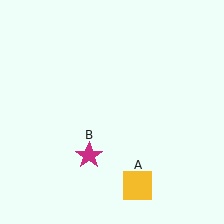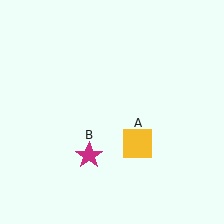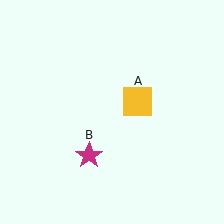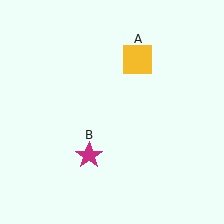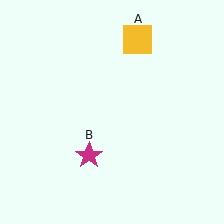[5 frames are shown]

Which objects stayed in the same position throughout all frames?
Magenta star (object B) remained stationary.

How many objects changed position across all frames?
1 object changed position: yellow square (object A).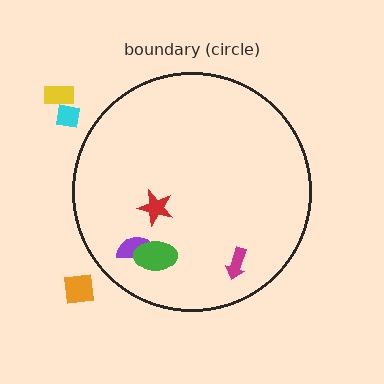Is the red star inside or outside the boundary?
Inside.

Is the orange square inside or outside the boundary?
Outside.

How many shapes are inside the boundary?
4 inside, 3 outside.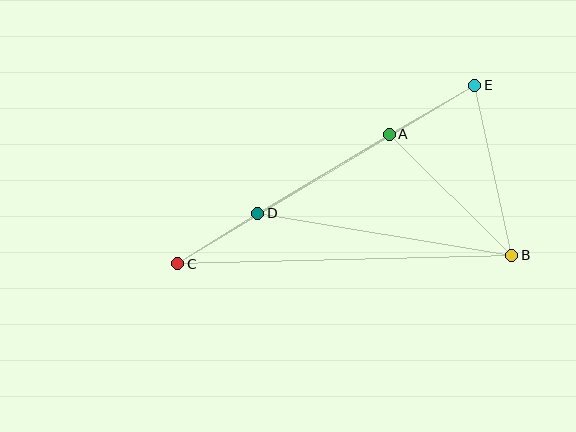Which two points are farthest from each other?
Points C and E are farthest from each other.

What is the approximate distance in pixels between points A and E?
The distance between A and E is approximately 99 pixels.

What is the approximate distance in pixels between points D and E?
The distance between D and E is approximately 252 pixels.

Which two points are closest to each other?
Points C and D are closest to each other.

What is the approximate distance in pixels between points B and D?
The distance between B and D is approximately 257 pixels.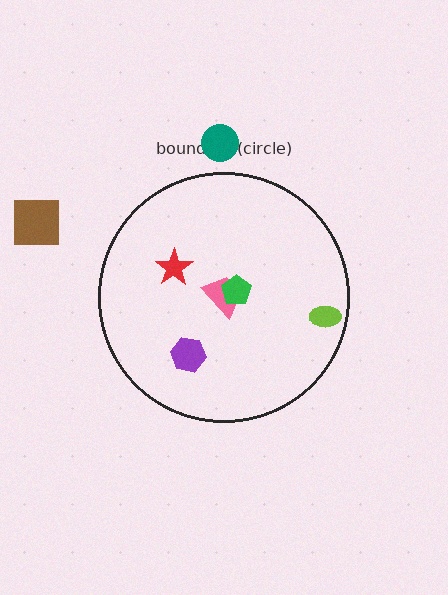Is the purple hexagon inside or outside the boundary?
Inside.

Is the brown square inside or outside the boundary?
Outside.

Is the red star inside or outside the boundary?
Inside.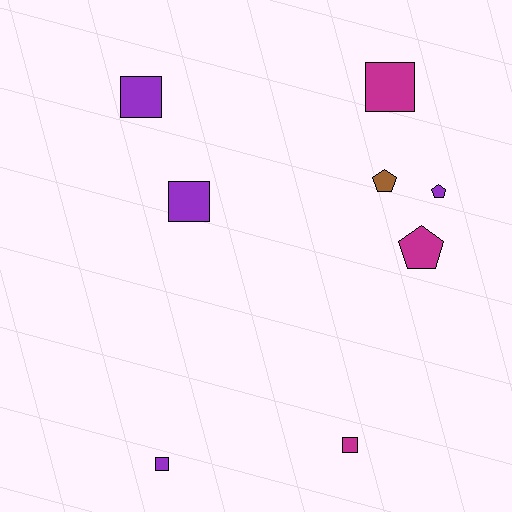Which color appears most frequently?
Purple, with 4 objects.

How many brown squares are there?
There are no brown squares.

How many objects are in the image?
There are 8 objects.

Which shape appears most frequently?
Square, with 5 objects.